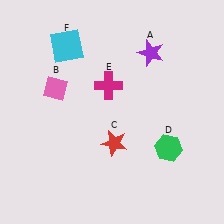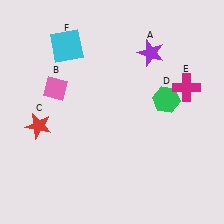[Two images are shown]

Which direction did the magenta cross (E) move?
The magenta cross (E) moved right.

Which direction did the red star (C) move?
The red star (C) moved left.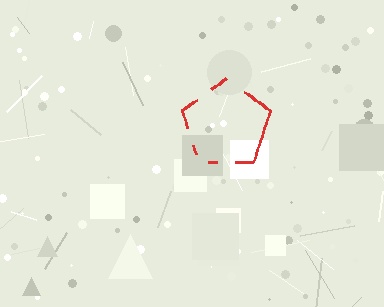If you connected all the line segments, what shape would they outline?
They would outline a pentagon.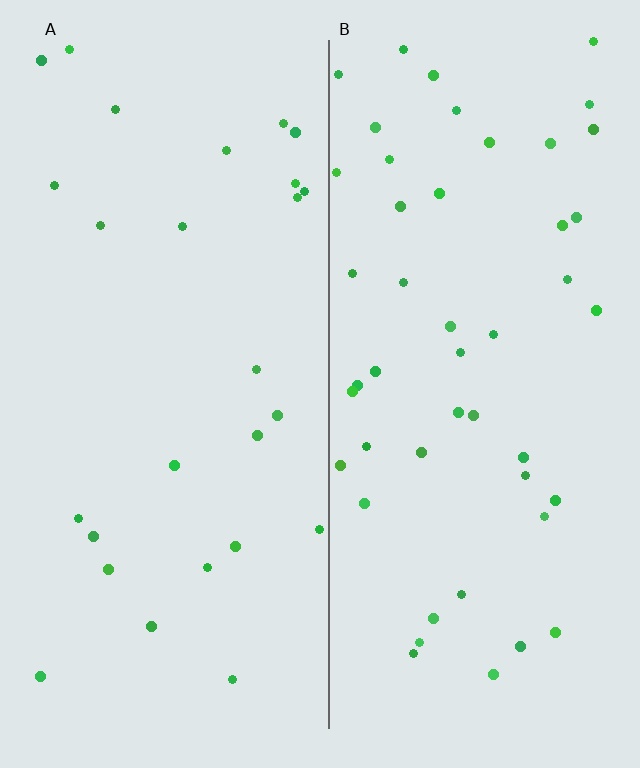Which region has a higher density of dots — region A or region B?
B (the right).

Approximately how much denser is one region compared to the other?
Approximately 1.8× — region B over region A.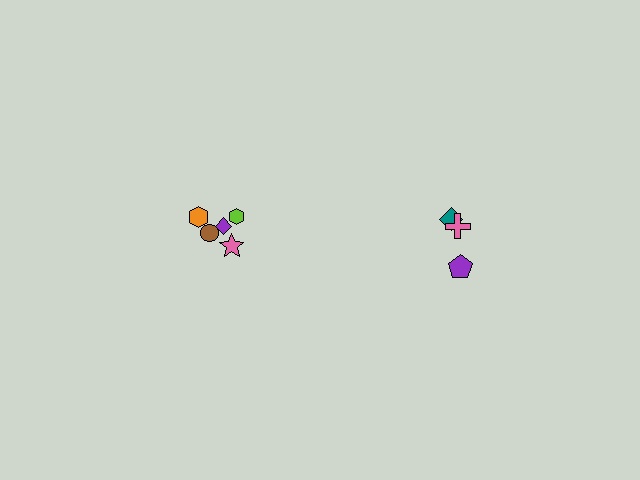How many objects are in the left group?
There are 5 objects.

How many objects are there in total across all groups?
There are 8 objects.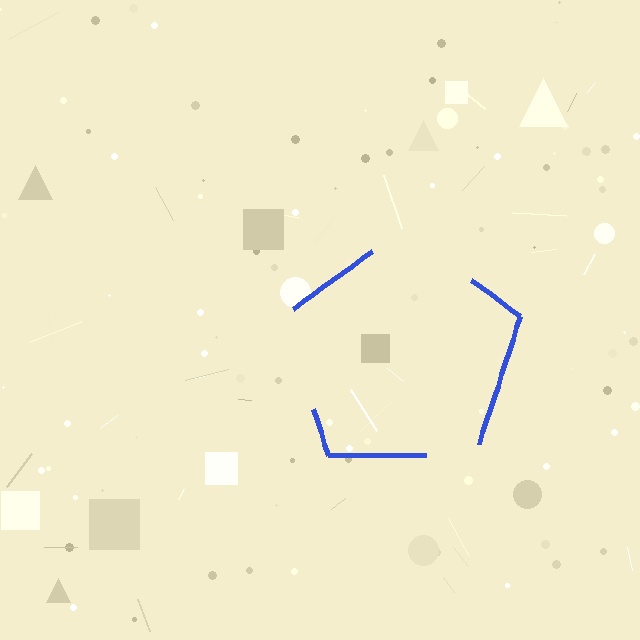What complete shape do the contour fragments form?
The contour fragments form a pentagon.